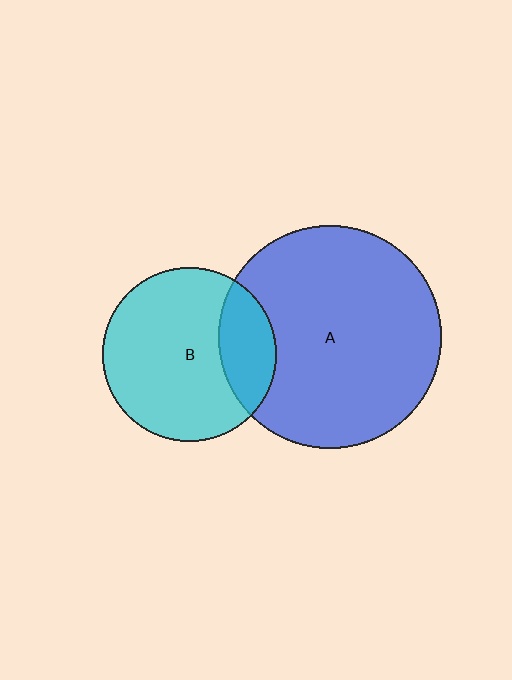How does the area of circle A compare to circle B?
Approximately 1.7 times.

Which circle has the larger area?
Circle A (blue).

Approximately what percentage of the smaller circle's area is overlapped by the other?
Approximately 25%.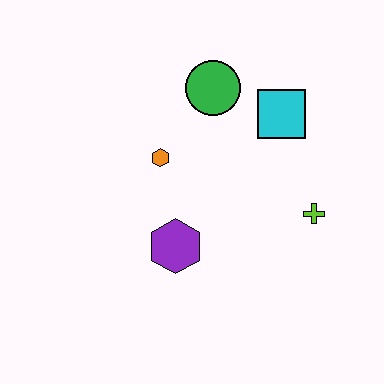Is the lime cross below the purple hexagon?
No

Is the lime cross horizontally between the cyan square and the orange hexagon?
No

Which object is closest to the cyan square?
The green circle is closest to the cyan square.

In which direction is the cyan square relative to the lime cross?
The cyan square is above the lime cross.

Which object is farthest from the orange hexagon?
The lime cross is farthest from the orange hexagon.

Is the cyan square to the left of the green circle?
No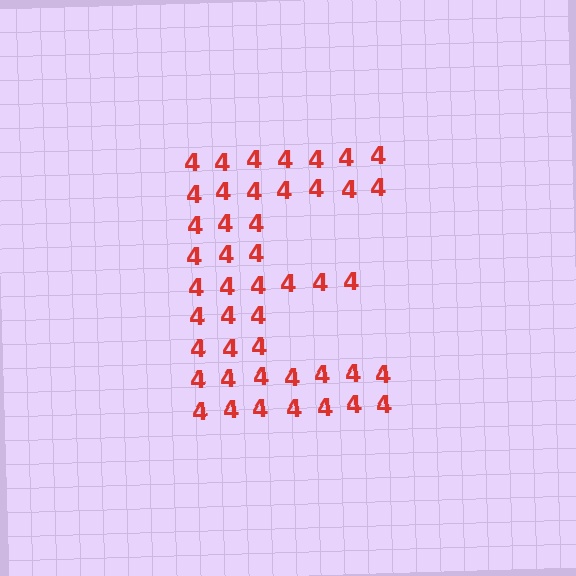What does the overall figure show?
The overall figure shows the letter E.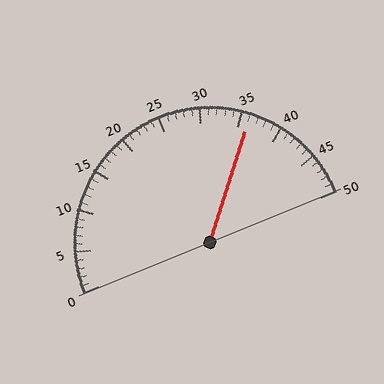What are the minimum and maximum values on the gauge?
The gauge ranges from 0 to 50.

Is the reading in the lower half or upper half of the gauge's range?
The reading is in the upper half of the range (0 to 50).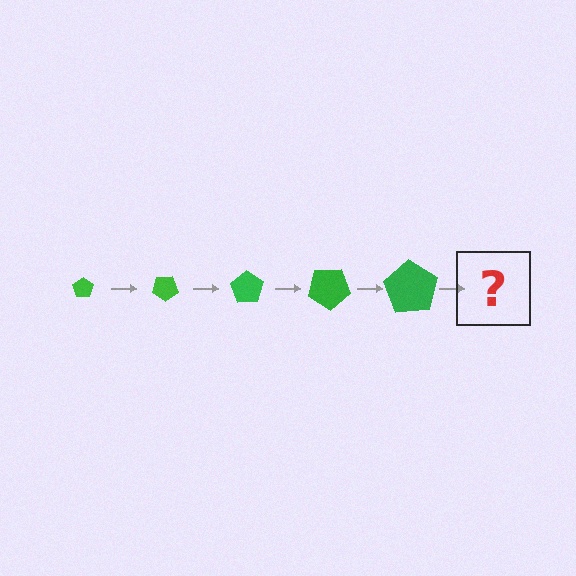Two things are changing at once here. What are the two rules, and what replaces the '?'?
The two rules are that the pentagon grows larger each step and it rotates 35 degrees each step. The '?' should be a pentagon, larger than the previous one and rotated 175 degrees from the start.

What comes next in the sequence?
The next element should be a pentagon, larger than the previous one and rotated 175 degrees from the start.